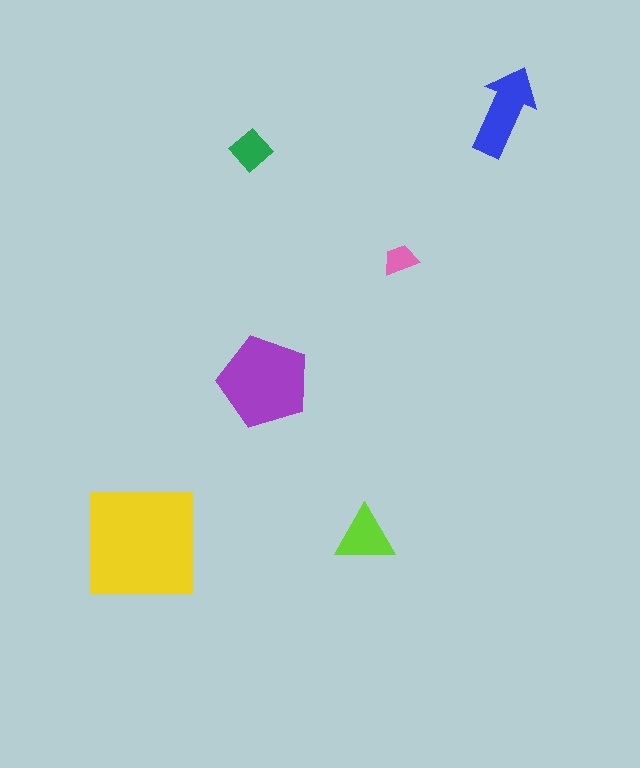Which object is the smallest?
The pink trapezoid.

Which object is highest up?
The blue arrow is topmost.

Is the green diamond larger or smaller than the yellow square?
Smaller.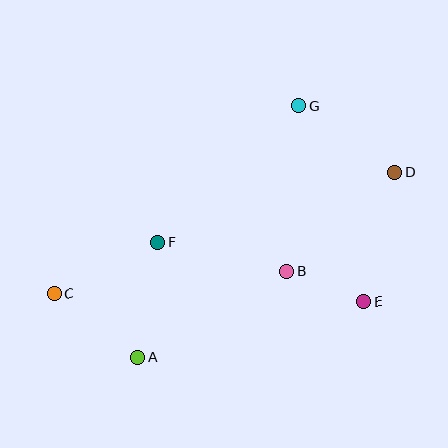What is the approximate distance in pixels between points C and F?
The distance between C and F is approximately 115 pixels.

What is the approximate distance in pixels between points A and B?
The distance between A and B is approximately 172 pixels.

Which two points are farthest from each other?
Points C and D are farthest from each other.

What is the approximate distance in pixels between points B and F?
The distance between B and F is approximately 133 pixels.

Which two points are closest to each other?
Points B and E are closest to each other.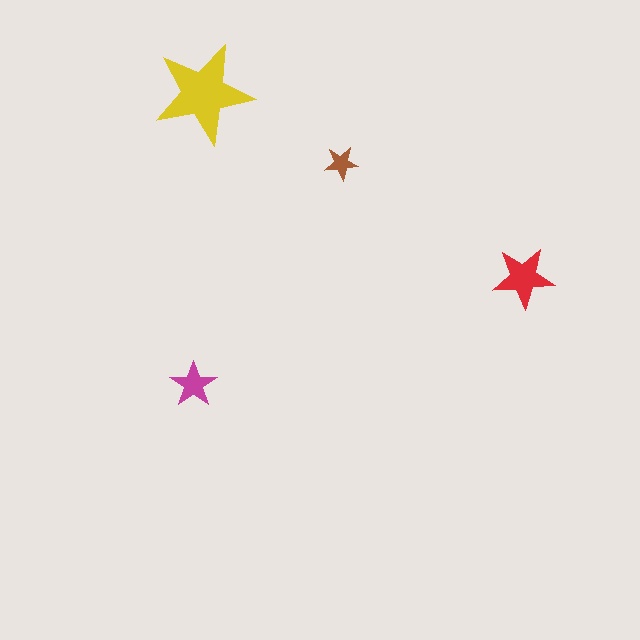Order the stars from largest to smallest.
the yellow one, the red one, the magenta one, the brown one.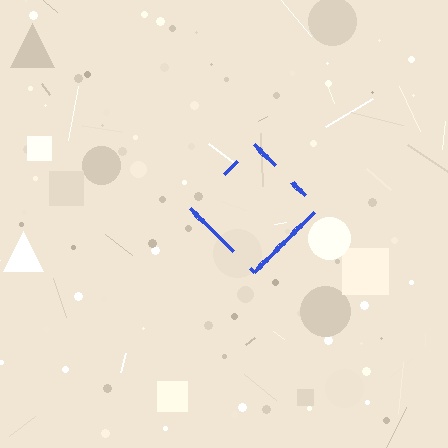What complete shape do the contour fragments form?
The contour fragments form a diamond.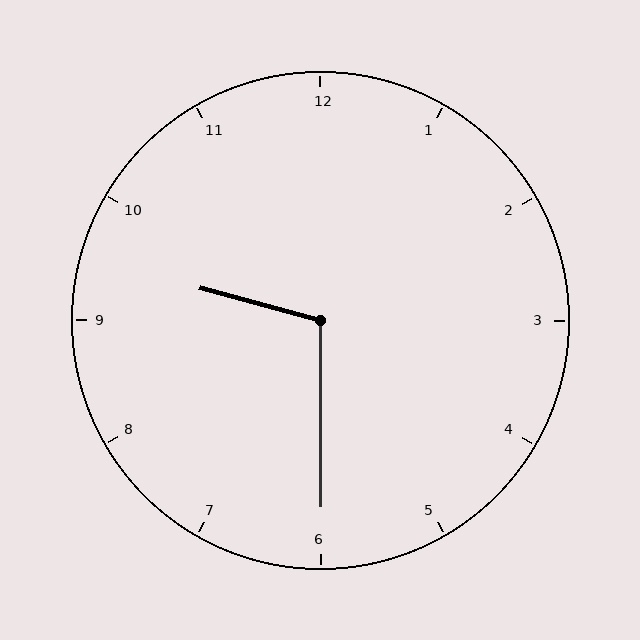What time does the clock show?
9:30.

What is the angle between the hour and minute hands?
Approximately 105 degrees.